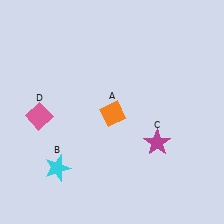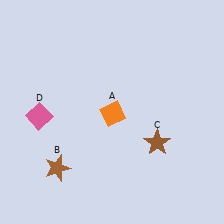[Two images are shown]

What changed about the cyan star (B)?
In Image 1, B is cyan. In Image 2, it changed to brown.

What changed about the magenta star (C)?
In Image 1, C is magenta. In Image 2, it changed to brown.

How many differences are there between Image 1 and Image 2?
There are 2 differences between the two images.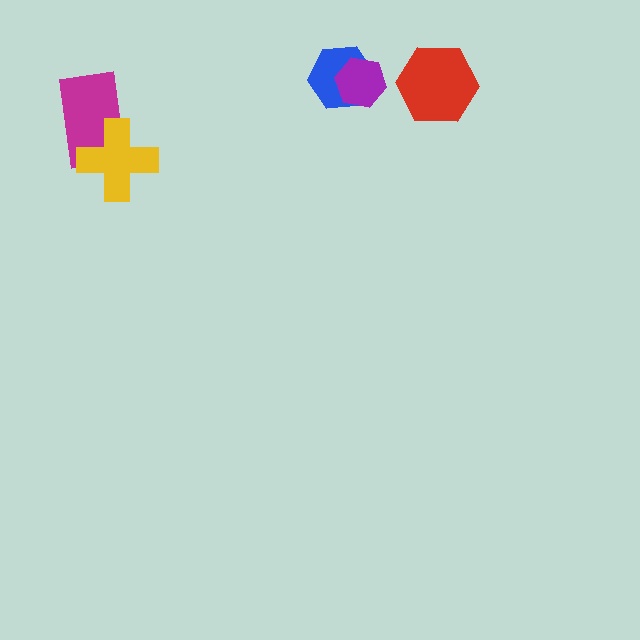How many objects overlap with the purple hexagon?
1 object overlaps with the purple hexagon.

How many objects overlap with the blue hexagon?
1 object overlaps with the blue hexagon.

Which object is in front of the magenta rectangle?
The yellow cross is in front of the magenta rectangle.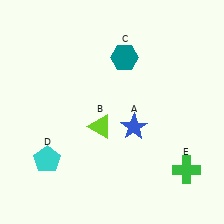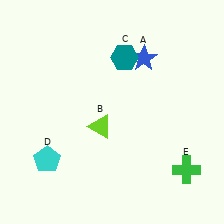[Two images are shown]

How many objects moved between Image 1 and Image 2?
1 object moved between the two images.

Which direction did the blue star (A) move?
The blue star (A) moved up.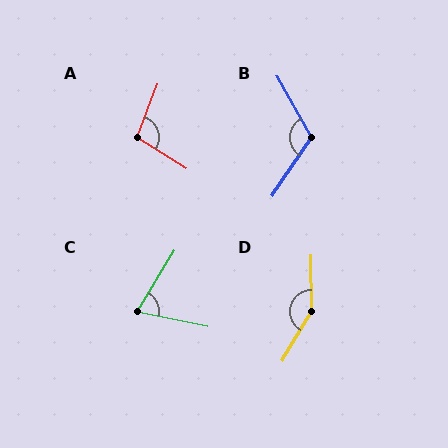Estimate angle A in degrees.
Approximately 102 degrees.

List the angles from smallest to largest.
C (71°), A (102°), B (117°), D (149°).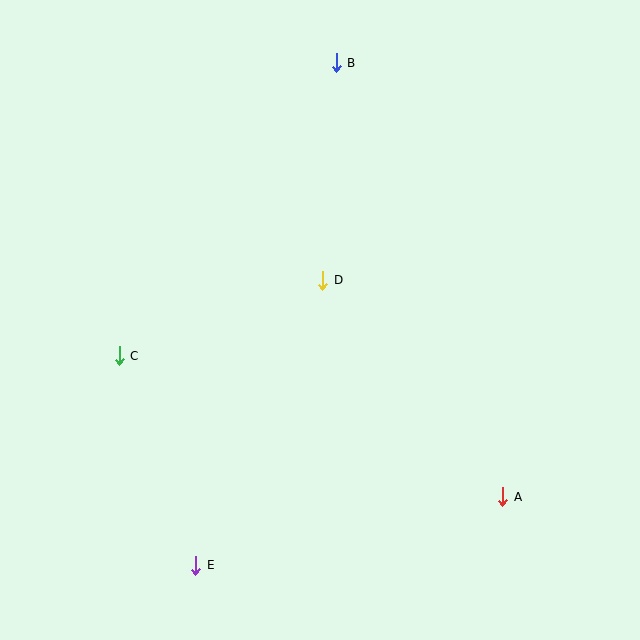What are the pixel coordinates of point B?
Point B is at (336, 63).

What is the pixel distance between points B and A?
The distance between B and A is 465 pixels.